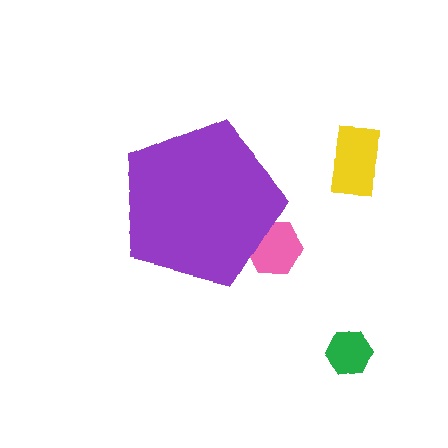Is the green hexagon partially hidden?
No, the green hexagon is fully visible.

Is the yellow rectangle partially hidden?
No, the yellow rectangle is fully visible.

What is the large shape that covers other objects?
A purple pentagon.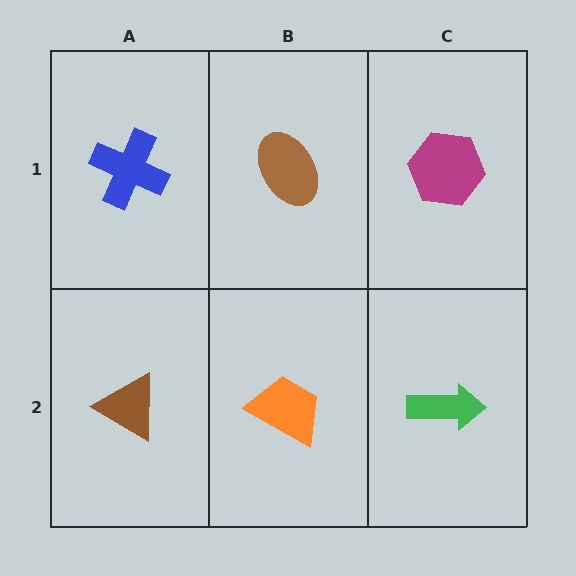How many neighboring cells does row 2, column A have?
2.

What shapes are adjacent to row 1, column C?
A green arrow (row 2, column C), a brown ellipse (row 1, column B).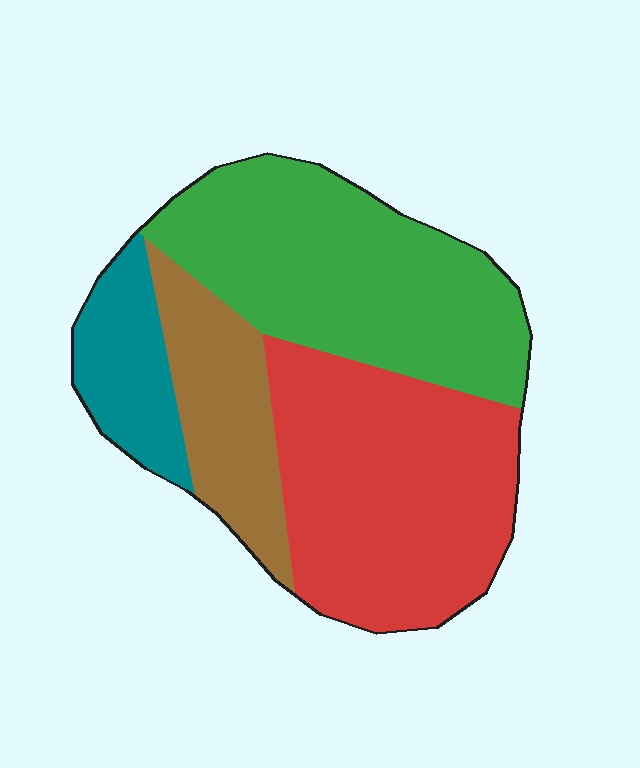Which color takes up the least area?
Teal, at roughly 10%.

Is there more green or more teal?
Green.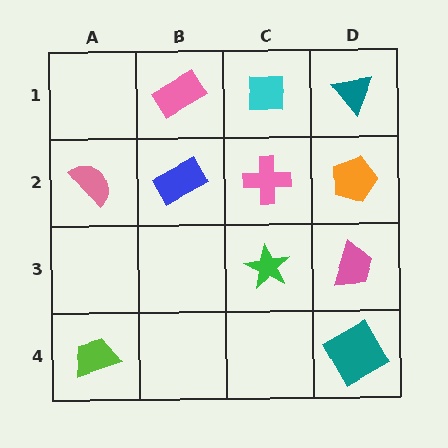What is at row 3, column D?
A pink trapezoid.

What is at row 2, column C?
A pink cross.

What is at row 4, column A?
A lime trapezoid.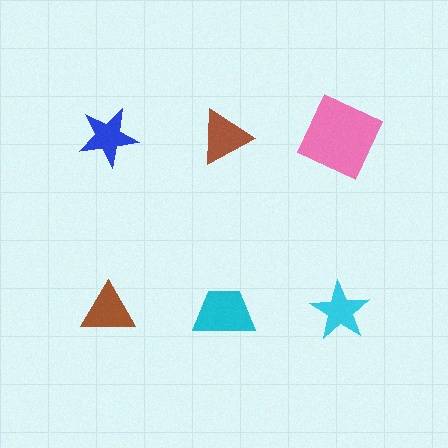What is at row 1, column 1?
A blue star.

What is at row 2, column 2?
A cyan trapezoid.